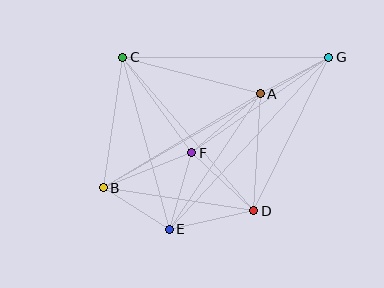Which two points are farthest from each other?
Points B and G are farthest from each other.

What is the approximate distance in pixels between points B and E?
The distance between B and E is approximately 78 pixels.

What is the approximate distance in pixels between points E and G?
The distance between E and G is approximately 235 pixels.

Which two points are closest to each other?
Points A and G are closest to each other.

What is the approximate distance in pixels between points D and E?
The distance between D and E is approximately 86 pixels.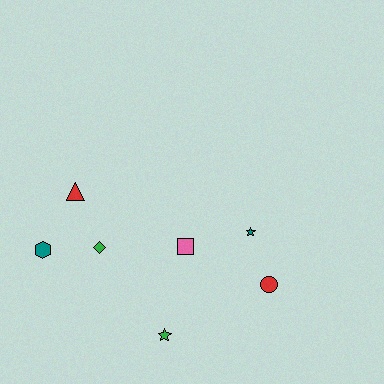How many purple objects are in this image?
There are no purple objects.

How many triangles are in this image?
There is 1 triangle.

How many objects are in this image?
There are 7 objects.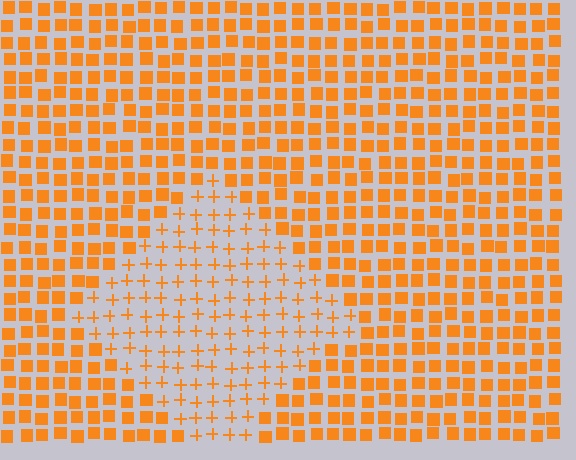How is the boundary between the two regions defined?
The boundary is defined by a change in element shape: plus signs inside vs. squares outside. All elements share the same color and spacing.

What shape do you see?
I see a diamond.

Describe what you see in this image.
The image is filled with small orange elements arranged in a uniform grid. A diamond-shaped region contains plus signs, while the surrounding area contains squares. The boundary is defined purely by the change in element shape.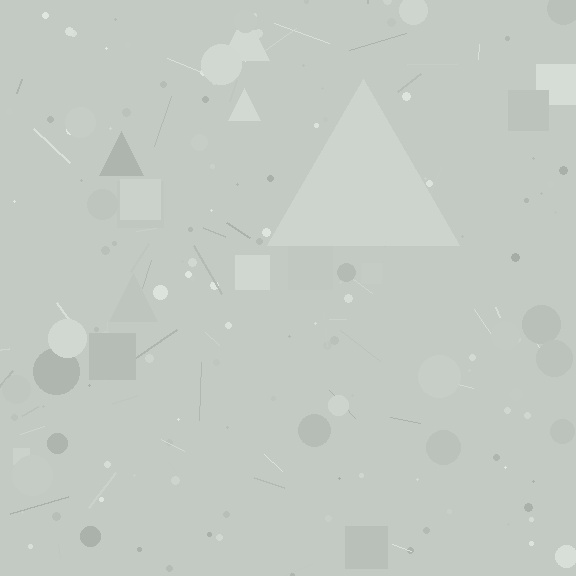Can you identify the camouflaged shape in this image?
The camouflaged shape is a triangle.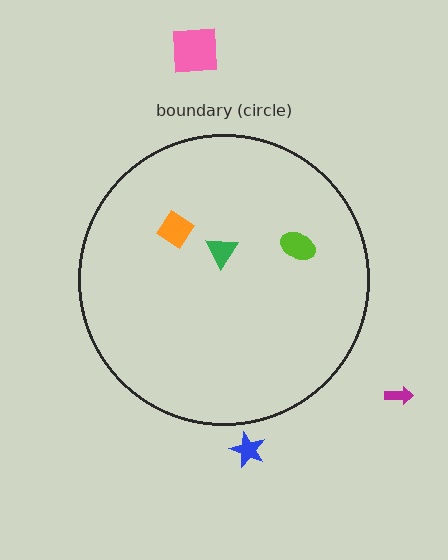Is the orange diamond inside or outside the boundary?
Inside.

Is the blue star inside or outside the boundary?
Outside.